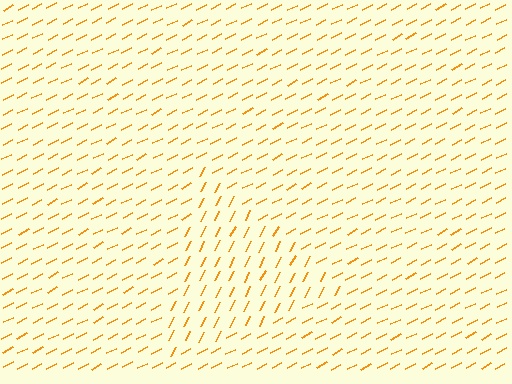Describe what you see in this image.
The image is filled with small orange line segments. A triangle region in the image has lines oriented differently from the surrounding lines, creating a visible texture boundary.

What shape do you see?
I see a triangle.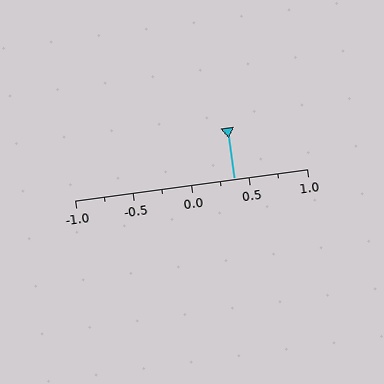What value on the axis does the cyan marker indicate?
The marker indicates approximately 0.38.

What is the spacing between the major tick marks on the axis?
The major ticks are spaced 0.5 apart.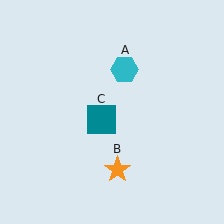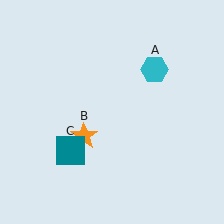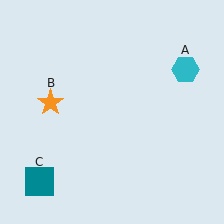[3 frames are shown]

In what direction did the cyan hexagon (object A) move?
The cyan hexagon (object A) moved right.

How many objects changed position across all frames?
3 objects changed position: cyan hexagon (object A), orange star (object B), teal square (object C).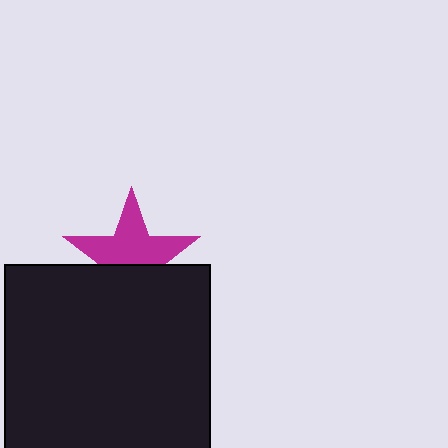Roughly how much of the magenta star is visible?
About half of it is visible (roughly 59%).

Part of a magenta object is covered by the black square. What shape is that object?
It is a star.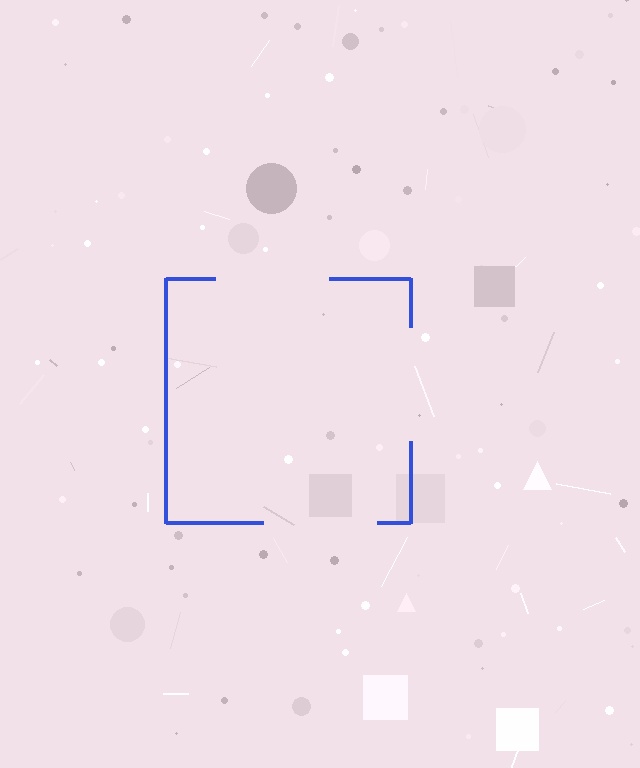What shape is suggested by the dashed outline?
The dashed outline suggests a square.